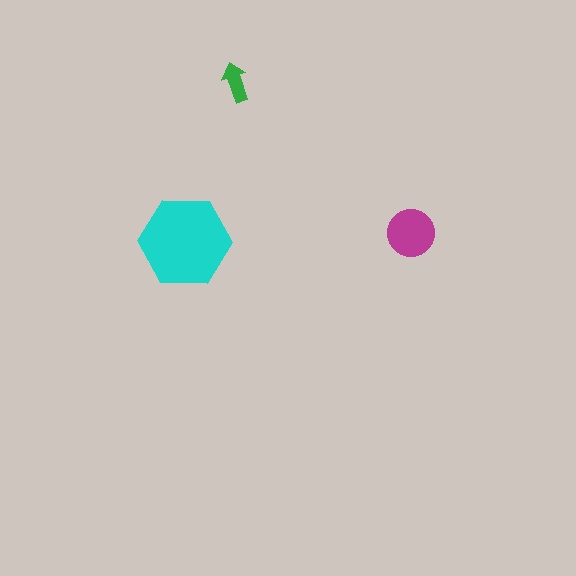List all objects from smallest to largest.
The green arrow, the magenta circle, the cyan hexagon.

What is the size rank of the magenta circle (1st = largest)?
2nd.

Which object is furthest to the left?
The cyan hexagon is leftmost.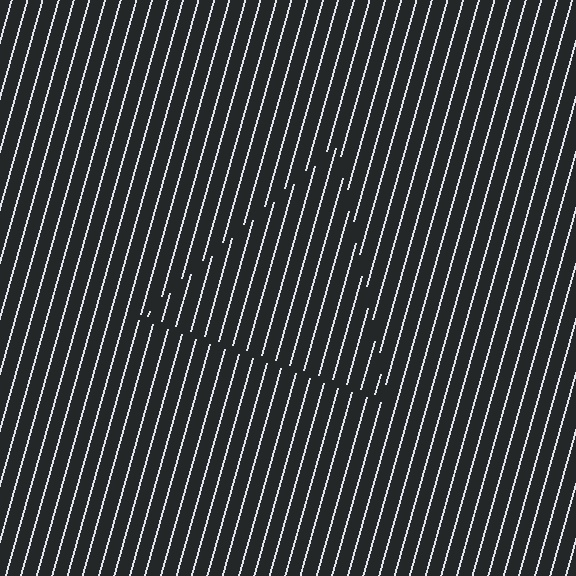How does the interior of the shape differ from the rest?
The interior of the shape contains the same grating, shifted by half a period — the contour is defined by the phase discontinuity where line-ends from the inner and outer gratings abut.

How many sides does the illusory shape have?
3 sides — the line-ends trace a triangle.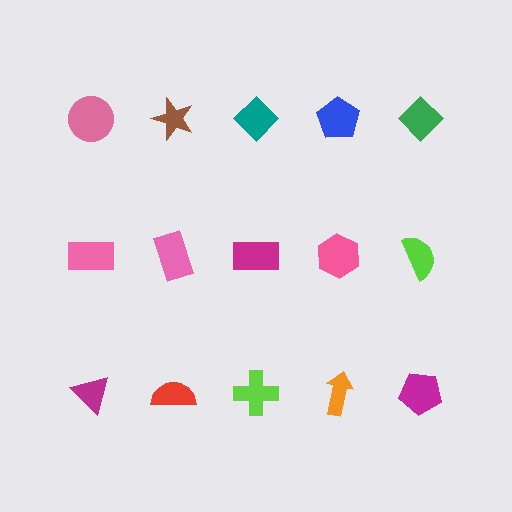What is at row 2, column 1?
A pink rectangle.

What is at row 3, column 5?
A magenta pentagon.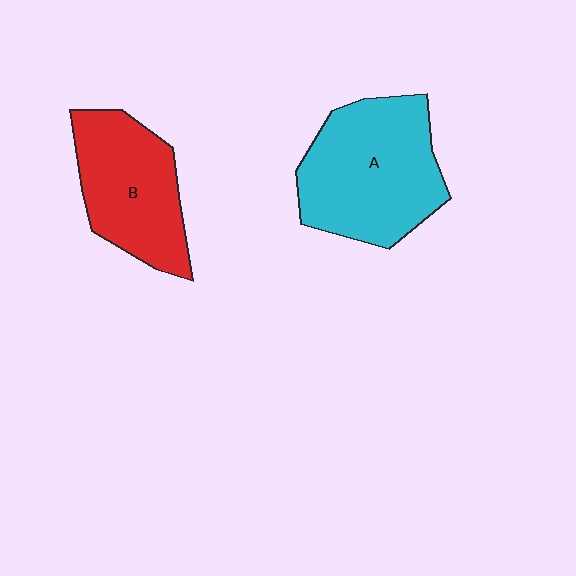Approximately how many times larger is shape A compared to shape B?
Approximately 1.3 times.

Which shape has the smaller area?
Shape B (red).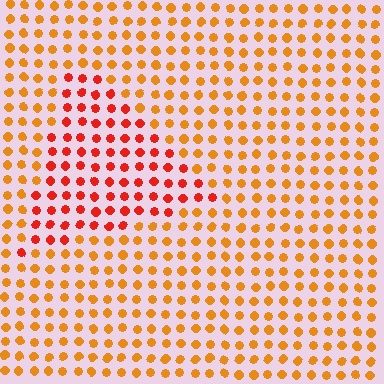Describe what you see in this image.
The image is filled with small orange elements in a uniform arrangement. A triangle-shaped region is visible where the elements are tinted to a slightly different hue, forming a subtle color boundary.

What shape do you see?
I see a triangle.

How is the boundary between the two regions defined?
The boundary is defined purely by a slight shift in hue (about 32 degrees). Spacing, size, and orientation are identical on both sides.